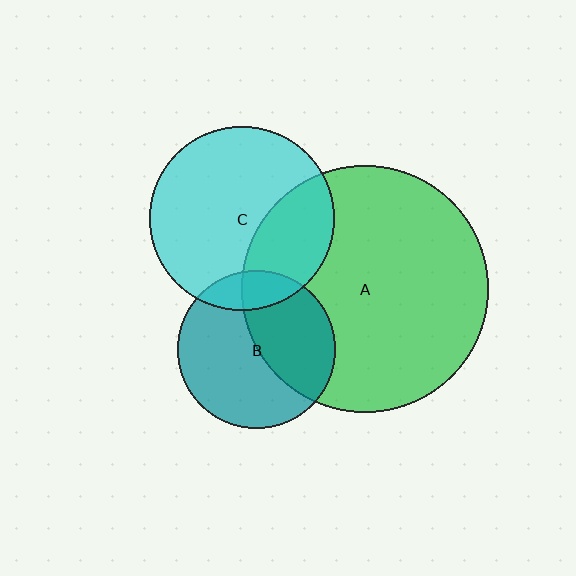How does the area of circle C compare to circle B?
Approximately 1.4 times.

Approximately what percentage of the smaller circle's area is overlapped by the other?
Approximately 15%.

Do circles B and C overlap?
Yes.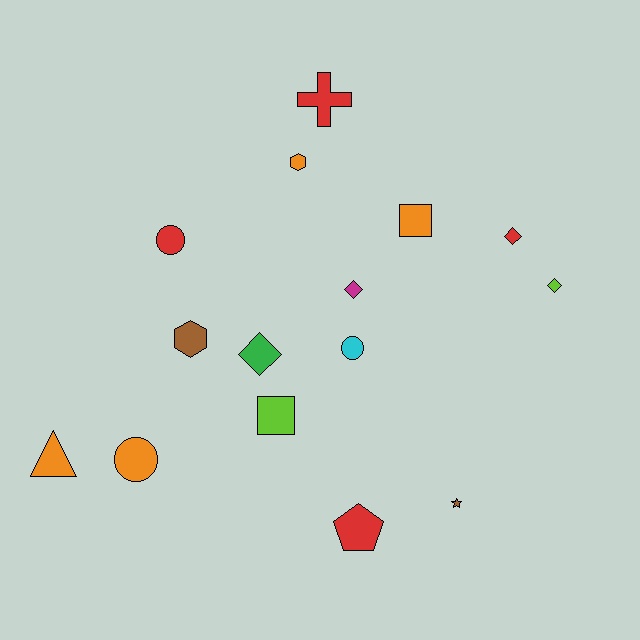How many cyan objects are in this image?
There is 1 cyan object.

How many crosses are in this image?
There is 1 cross.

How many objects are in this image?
There are 15 objects.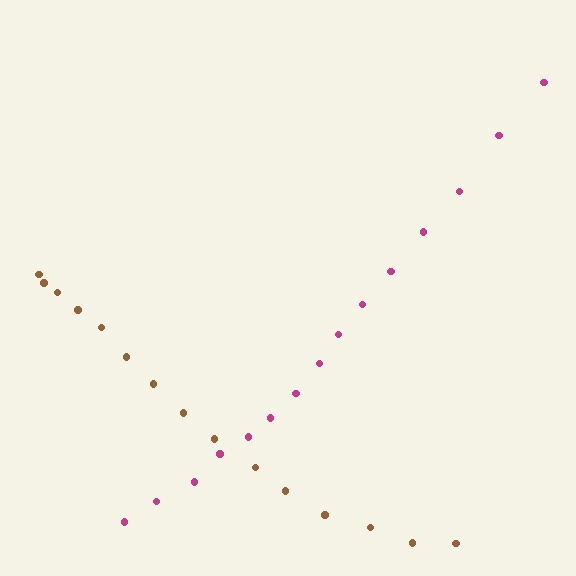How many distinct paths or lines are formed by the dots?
There are 2 distinct paths.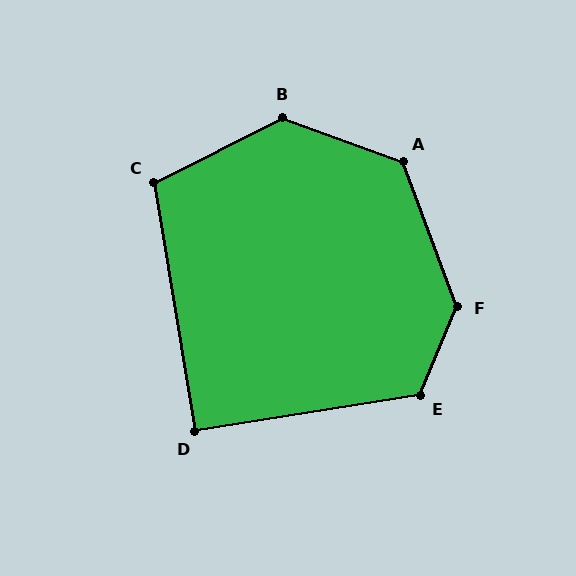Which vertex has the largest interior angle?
F, at approximately 137 degrees.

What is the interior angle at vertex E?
Approximately 122 degrees (obtuse).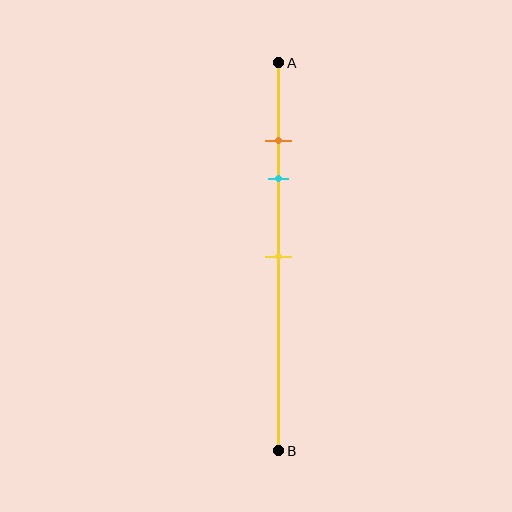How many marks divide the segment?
There are 3 marks dividing the segment.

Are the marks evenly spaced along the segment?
No, the marks are not evenly spaced.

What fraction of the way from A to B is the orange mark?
The orange mark is approximately 20% (0.2) of the way from A to B.